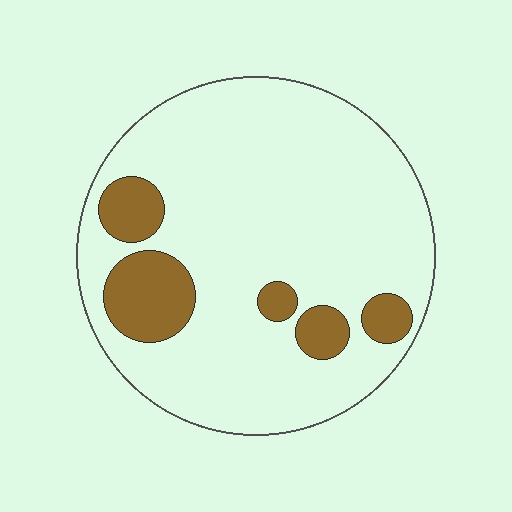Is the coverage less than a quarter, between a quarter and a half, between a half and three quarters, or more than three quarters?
Less than a quarter.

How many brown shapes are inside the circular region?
5.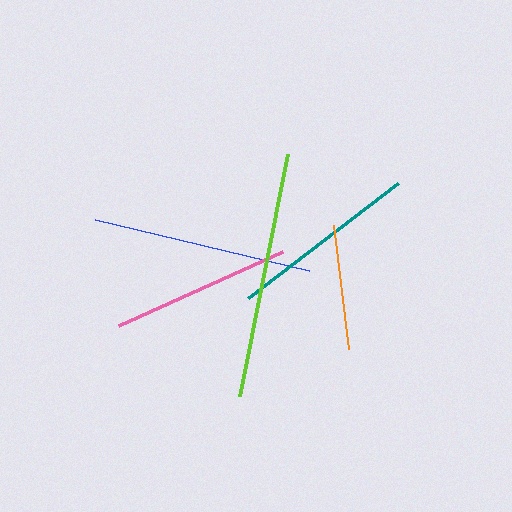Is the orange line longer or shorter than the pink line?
The pink line is longer than the orange line.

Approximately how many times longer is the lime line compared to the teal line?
The lime line is approximately 1.3 times the length of the teal line.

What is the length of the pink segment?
The pink segment is approximately 180 pixels long.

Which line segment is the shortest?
The orange line is the shortest at approximately 125 pixels.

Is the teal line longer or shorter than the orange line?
The teal line is longer than the orange line.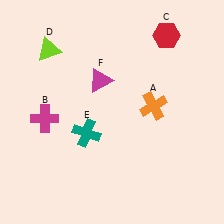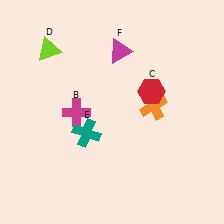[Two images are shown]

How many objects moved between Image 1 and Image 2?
3 objects moved between the two images.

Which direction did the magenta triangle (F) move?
The magenta triangle (F) moved up.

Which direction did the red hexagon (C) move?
The red hexagon (C) moved down.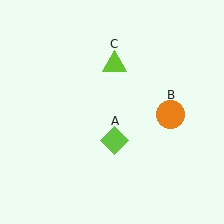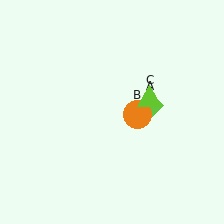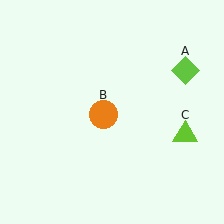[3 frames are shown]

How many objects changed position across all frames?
3 objects changed position: lime diamond (object A), orange circle (object B), lime triangle (object C).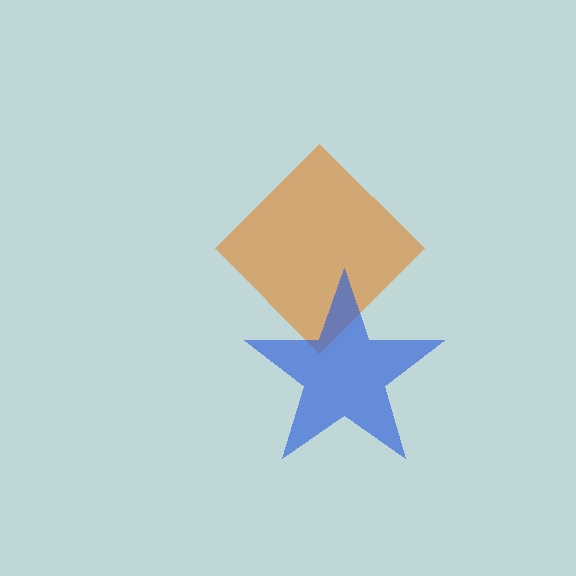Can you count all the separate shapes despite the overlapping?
Yes, there are 2 separate shapes.